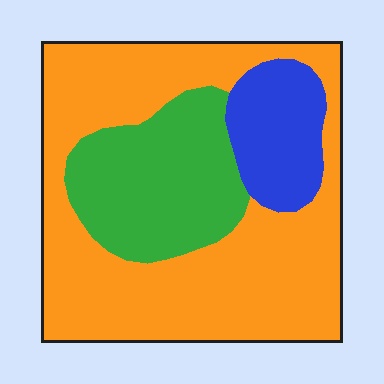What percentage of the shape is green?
Green takes up less than a quarter of the shape.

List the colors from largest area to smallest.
From largest to smallest: orange, green, blue.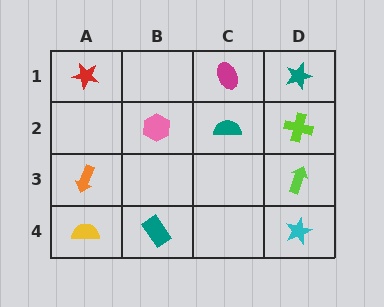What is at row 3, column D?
A lime arrow.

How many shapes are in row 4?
3 shapes.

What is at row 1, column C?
A magenta ellipse.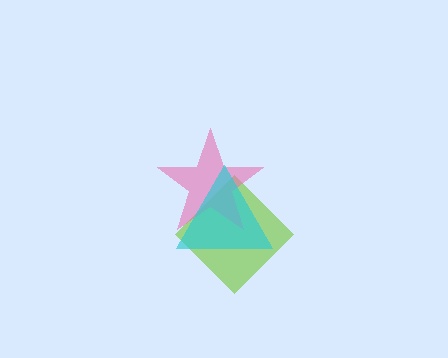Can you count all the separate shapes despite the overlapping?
Yes, there are 3 separate shapes.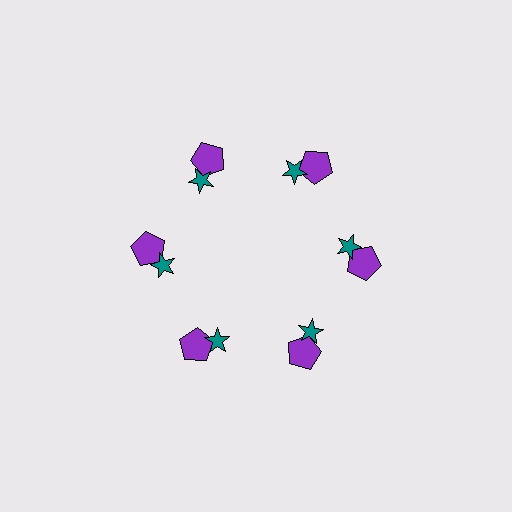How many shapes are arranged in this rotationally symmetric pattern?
There are 12 shapes, arranged in 6 groups of 2.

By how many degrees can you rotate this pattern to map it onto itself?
The pattern maps onto itself every 60 degrees of rotation.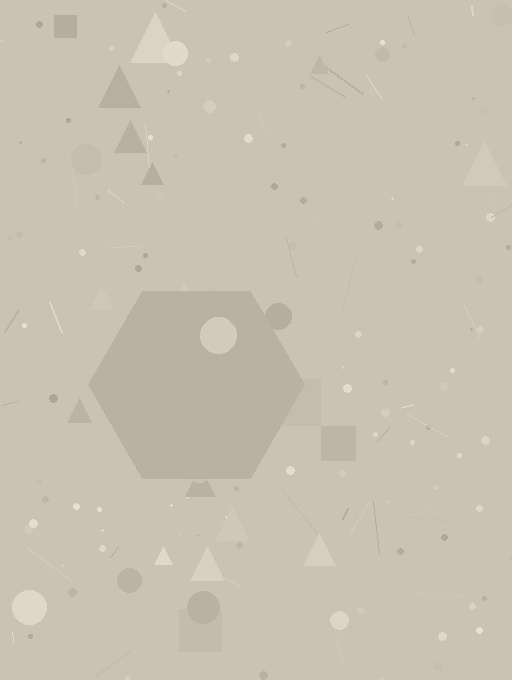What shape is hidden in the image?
A hexagon is hidden in the image.